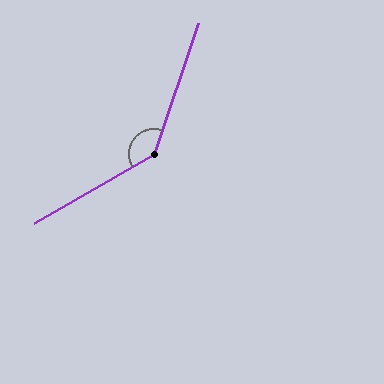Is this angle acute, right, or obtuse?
It is obtuse.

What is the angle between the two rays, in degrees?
Approximately 139 degrees.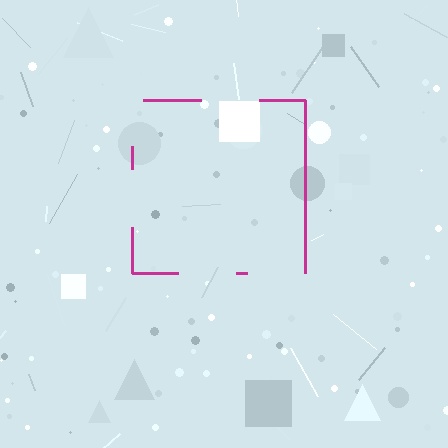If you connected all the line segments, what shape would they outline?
They would outline a square.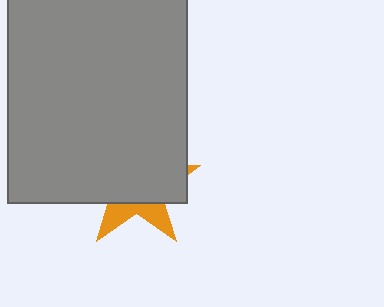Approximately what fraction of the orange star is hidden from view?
Roughly 71% of the orange star is hidden behind the gray rectangle.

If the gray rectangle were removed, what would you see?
You would see the complete orange star.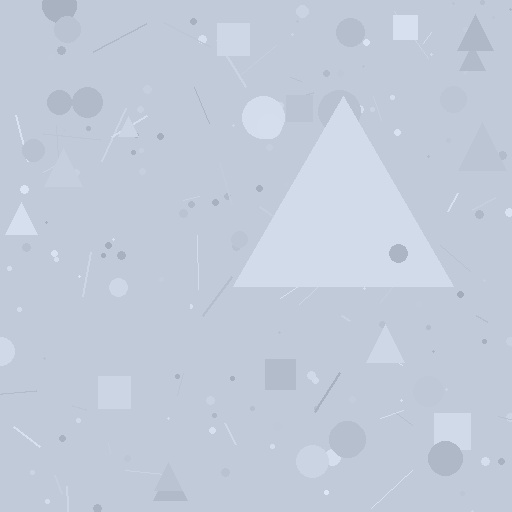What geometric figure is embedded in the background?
A triangle is embedded in the background.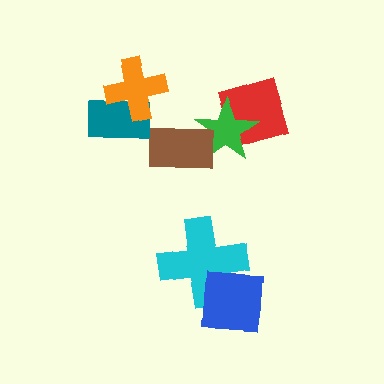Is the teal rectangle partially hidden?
Yes, it is partially covered by another shape.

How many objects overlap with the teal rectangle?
1 object overlaps with the teal rectangle.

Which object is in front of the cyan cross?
The blue square is in front of the cyan cross.